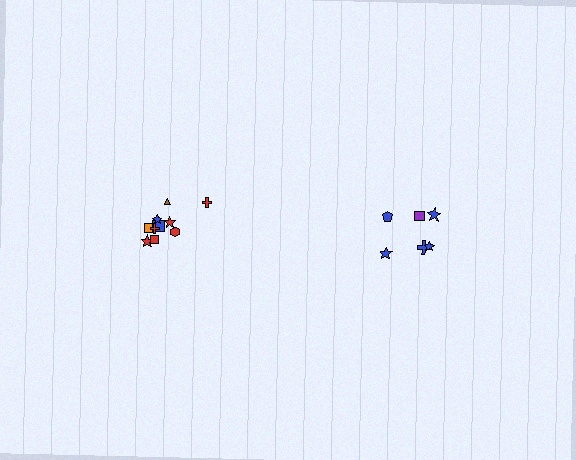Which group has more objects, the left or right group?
The left group.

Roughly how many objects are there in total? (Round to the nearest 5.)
Roughly 15 objects in total.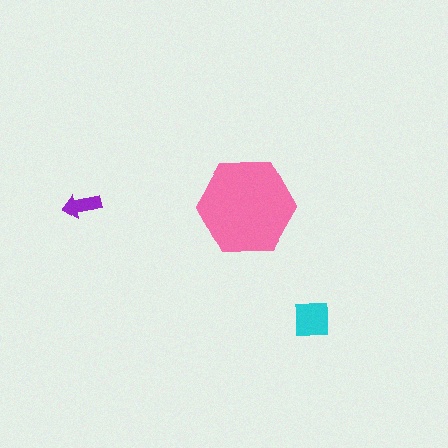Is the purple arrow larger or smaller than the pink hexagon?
Smaller.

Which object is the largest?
The pink hexagon.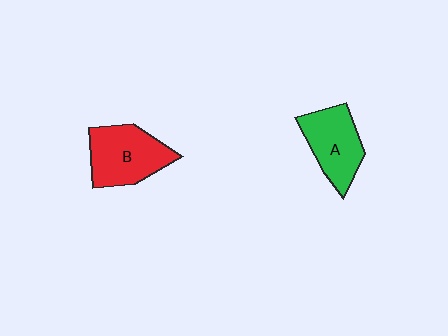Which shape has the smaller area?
Shape A (green).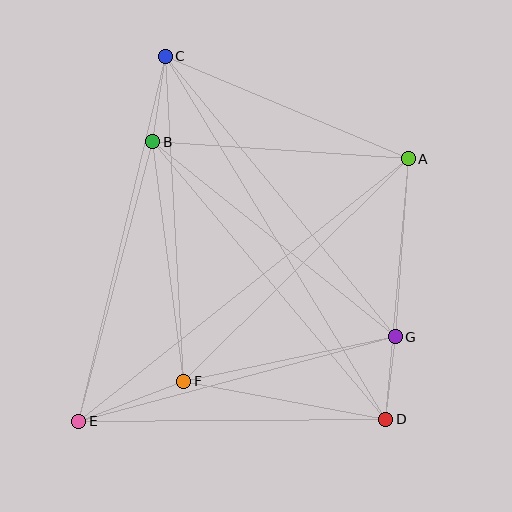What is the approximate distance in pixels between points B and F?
The distance between B and F is approximately 242 pixels.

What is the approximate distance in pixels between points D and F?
The distance between D and F is approximately 206 pixels.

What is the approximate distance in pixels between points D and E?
The distance between D and E is approximately 307 pixels.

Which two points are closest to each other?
Points D and G are closest to each other.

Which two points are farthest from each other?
Points C and D are farthest from each other.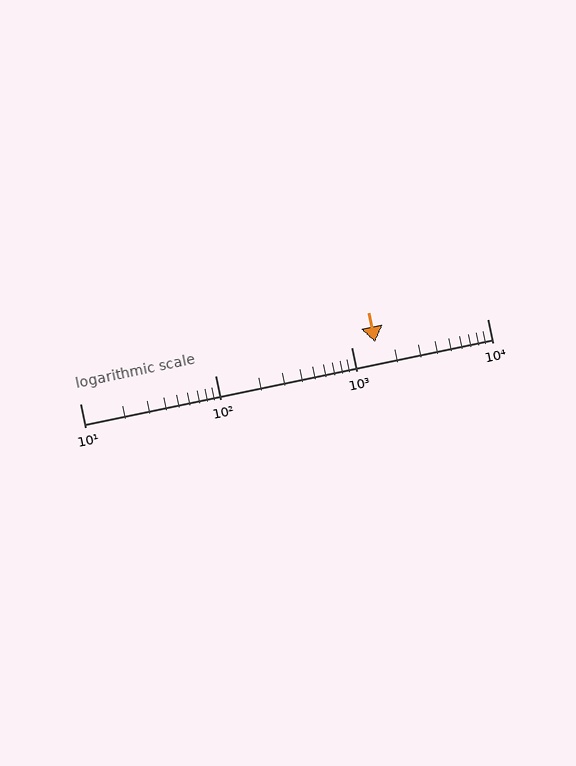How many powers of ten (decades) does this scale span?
The scale spans 3 decades, from 10 to 10000.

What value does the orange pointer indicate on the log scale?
The pointer indicates approximately 1500.